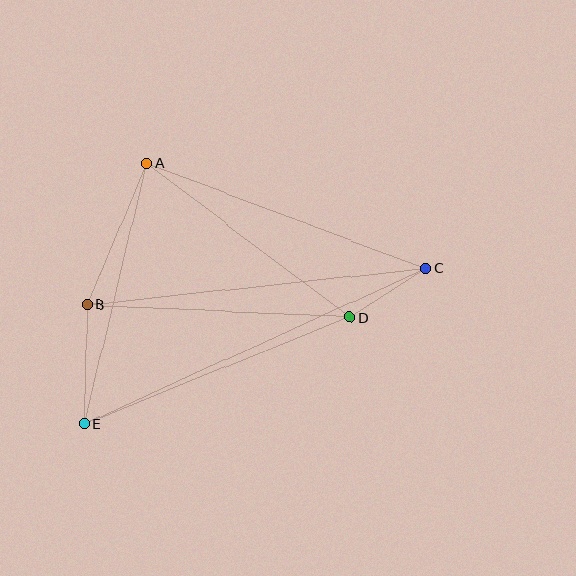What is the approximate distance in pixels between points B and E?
The distance between B and E is approximately 120 pixels.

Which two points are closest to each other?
Points C and D are closest to each other.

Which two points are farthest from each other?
Points C and E are farthest from each other.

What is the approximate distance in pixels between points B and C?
The distance between B and C is approximately 341 pixels.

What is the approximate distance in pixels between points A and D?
The distance between A and D is approximately 255 pixels.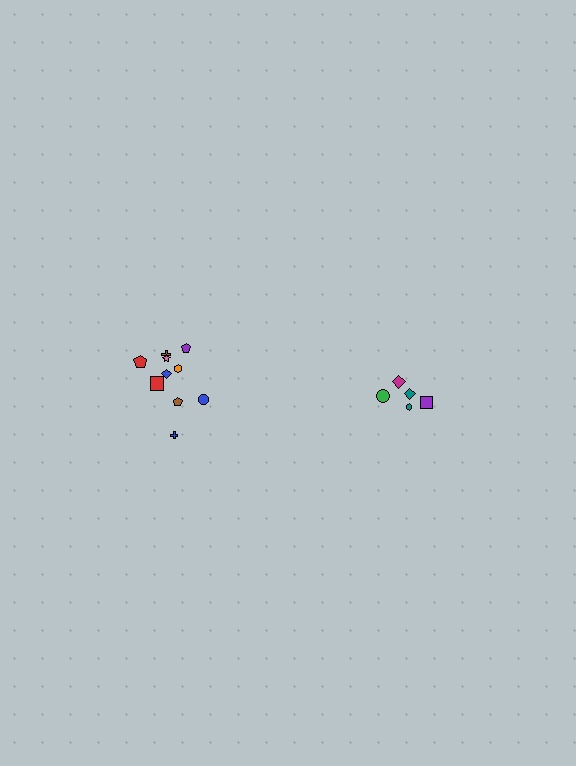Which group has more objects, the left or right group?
The left group.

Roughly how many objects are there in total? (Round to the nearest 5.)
Roughly 15 objects in total.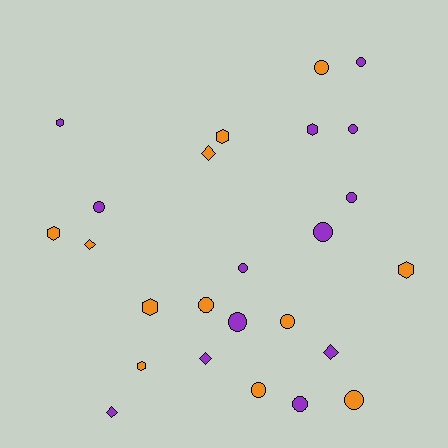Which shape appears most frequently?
Circle, with 13 objects.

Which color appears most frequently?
Purple, with 13 objects.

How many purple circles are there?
There are 8 purple circles.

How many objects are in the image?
There are 25 objects.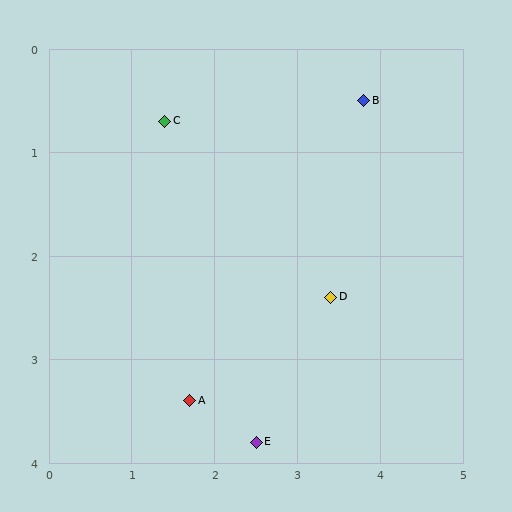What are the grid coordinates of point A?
Point A is at approximately (1.7, 3.4).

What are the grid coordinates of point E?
Point E is at approximately (2.5, 3.8).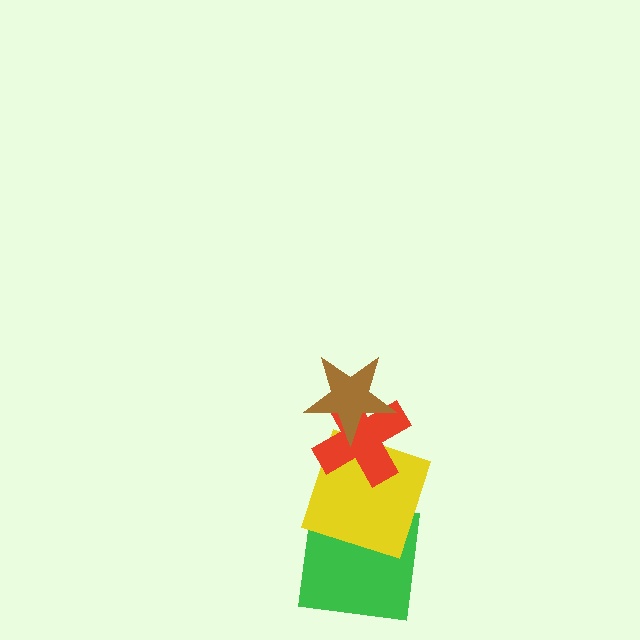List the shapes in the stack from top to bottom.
From top to bottom: the brown star, the red cross, the yellow square, the green square.